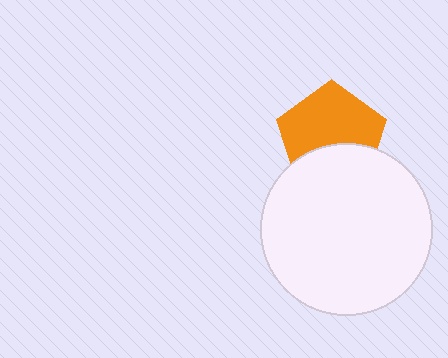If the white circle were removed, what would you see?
You would see the complete orange pentagon.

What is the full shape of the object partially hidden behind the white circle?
The partially hidden object is an orange pentagon.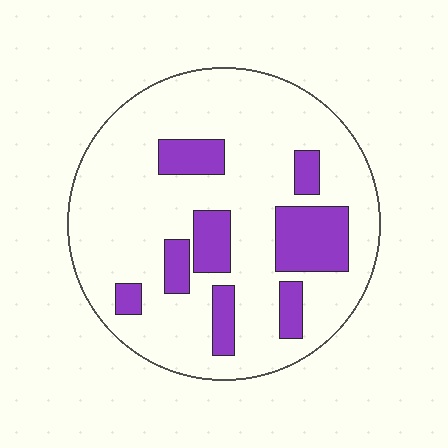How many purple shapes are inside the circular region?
8.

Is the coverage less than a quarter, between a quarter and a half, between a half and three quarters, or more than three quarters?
Less than a quarter.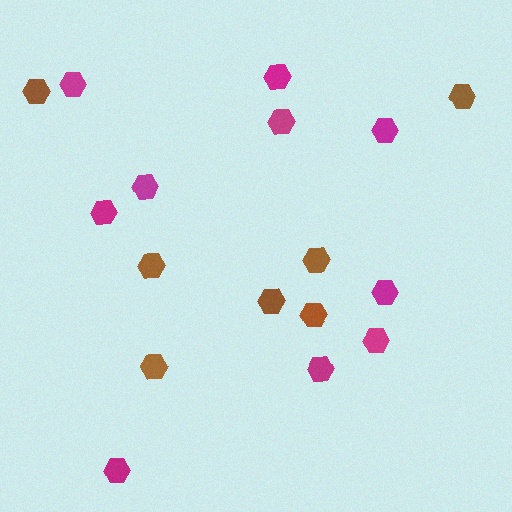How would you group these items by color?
There are 2 groups: one group of magenta hexagons (10) and one group of brown hexagons (7).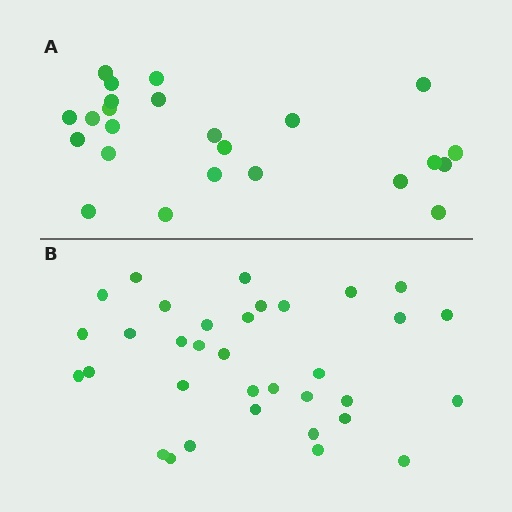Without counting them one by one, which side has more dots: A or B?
Region B (the bottom region) has more dots.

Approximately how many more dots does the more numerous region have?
Region B has roughly 10 or so more dots than region A.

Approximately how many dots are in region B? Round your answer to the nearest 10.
About 30 dots. (The exact count is 34, which rounds to 30.)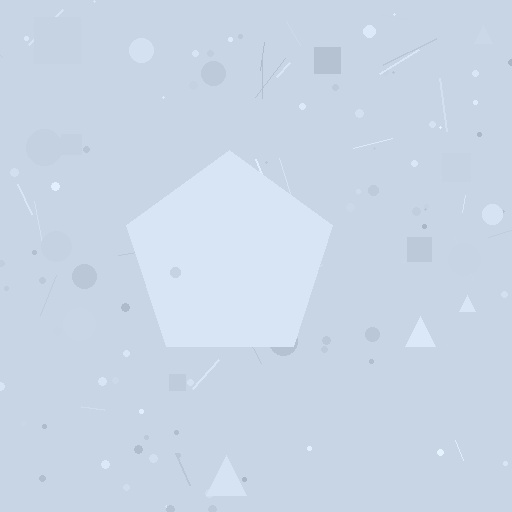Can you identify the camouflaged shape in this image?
The camouflaged shape is a pentagon.